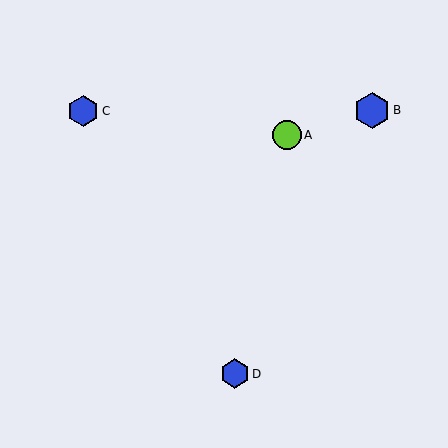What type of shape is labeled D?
Shape D is a blue hexagon.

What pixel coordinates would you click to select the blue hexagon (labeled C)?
Click at (83, 111) to select the blue hexagon C.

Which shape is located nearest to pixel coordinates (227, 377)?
The blue hexagon (labeled D) at (235, 374) is nearest to that location.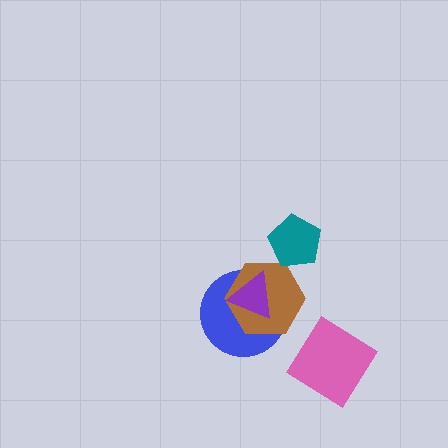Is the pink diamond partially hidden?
No, no other shape covers it.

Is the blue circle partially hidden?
Yes, it is partially covered by another shape.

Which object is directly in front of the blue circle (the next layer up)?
The brown hexagon is directly in front of the blue circle.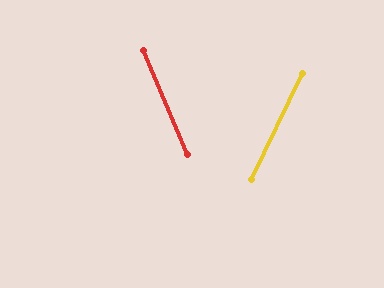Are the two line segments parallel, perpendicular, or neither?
Neither parallel nor perpendicular — they differ by about 49°.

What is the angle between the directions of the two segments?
Approximately 49 degrees.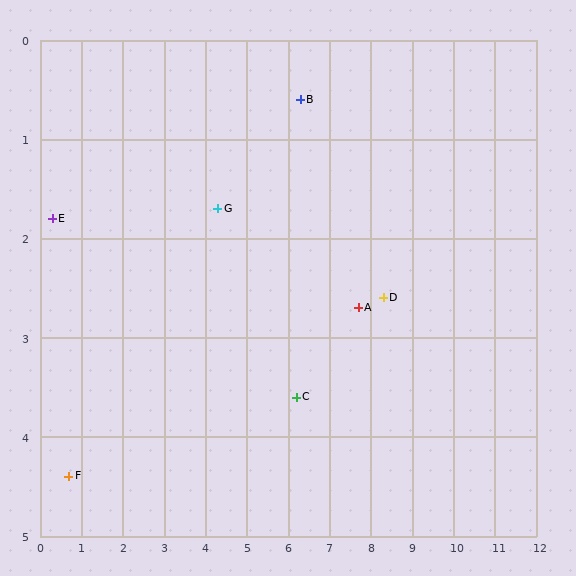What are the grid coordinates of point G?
Point G is at approximately (4.3, 1.7).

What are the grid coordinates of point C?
Point C is at approximately (6.2, 3.6).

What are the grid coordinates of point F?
Point F is at approximately (0.7, 4.4).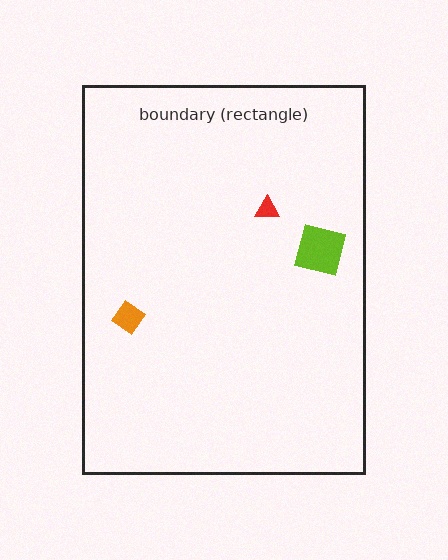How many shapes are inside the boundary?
3 inside, 0 outside.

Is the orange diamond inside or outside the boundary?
Inside.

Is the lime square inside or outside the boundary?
Inside.